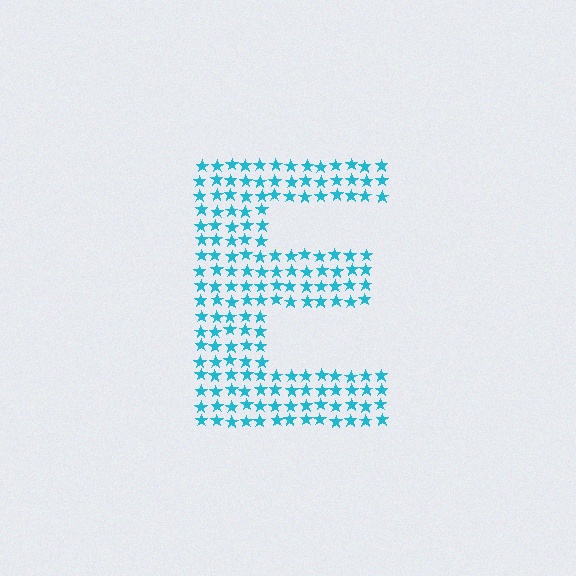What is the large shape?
The large shape is the letter E.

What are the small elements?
The small elements are stars.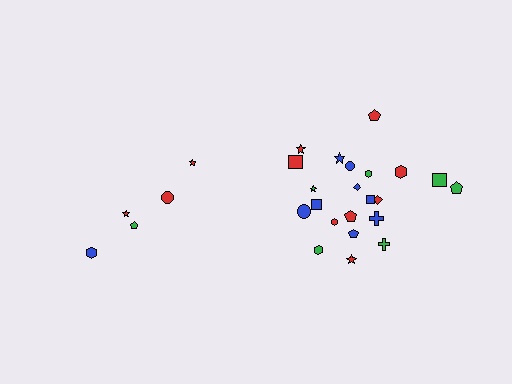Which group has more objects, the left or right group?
The right group.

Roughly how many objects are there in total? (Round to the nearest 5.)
Roughly 25 objects in total.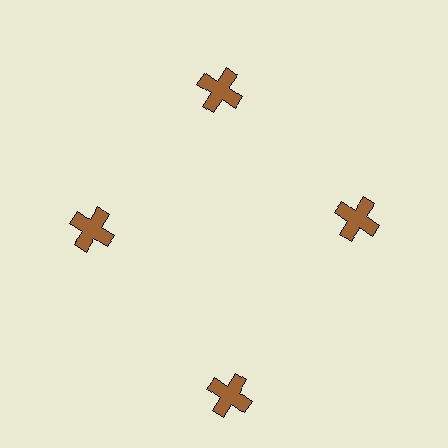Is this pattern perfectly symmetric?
No. The 4 brown crosses are arranged in a ring, but one element near the 6 o'clock position is pushed outward from the center, breaking the 4-fold rotational symmetry.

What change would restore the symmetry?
The symmetry would be restored by moving it inward, back onto the ring so that all 4 crosses sit at equal angles and equal distance from the center.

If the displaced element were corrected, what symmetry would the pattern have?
It would have 4-fold rotational symmetry — the pattern would map onto itself every 90 degrees.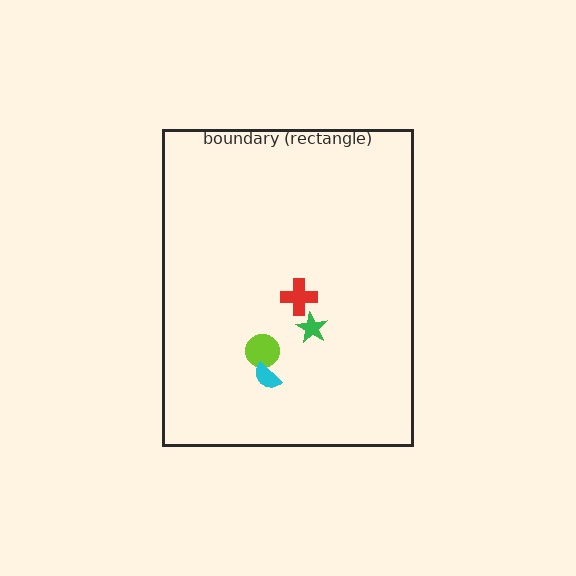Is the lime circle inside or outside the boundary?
Inside.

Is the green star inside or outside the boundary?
Inside.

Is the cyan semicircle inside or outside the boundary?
Inside.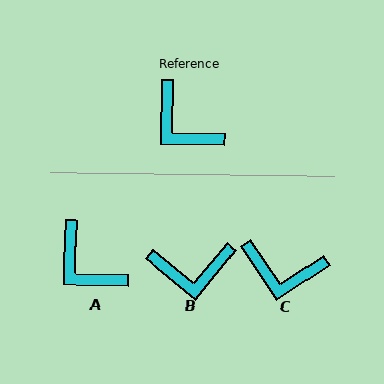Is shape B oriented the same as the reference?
No, it is off by about 52 degrees.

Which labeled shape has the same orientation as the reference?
A.